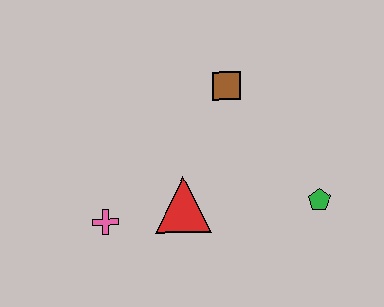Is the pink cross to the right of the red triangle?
No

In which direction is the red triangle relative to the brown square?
The red triangle is below the brown square.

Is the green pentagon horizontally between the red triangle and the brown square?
No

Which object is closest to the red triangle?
The pink cross is closest to the red triangle.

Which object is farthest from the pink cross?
The green pentagon is farthest from the pink cross.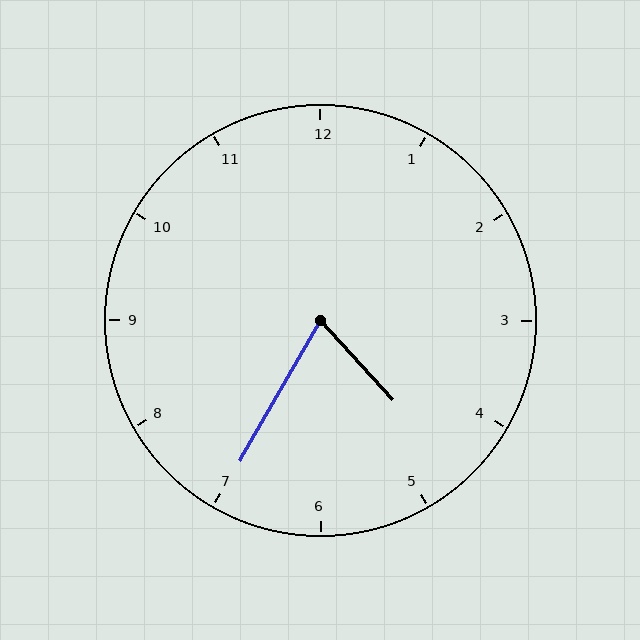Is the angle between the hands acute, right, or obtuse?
It is acute.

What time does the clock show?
4:35.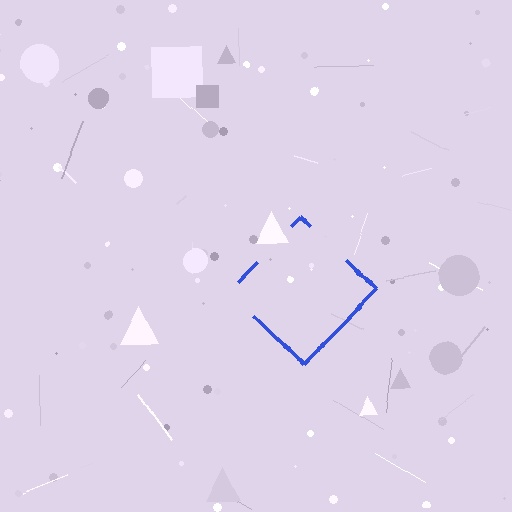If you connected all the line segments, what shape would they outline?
They would outline a diamond.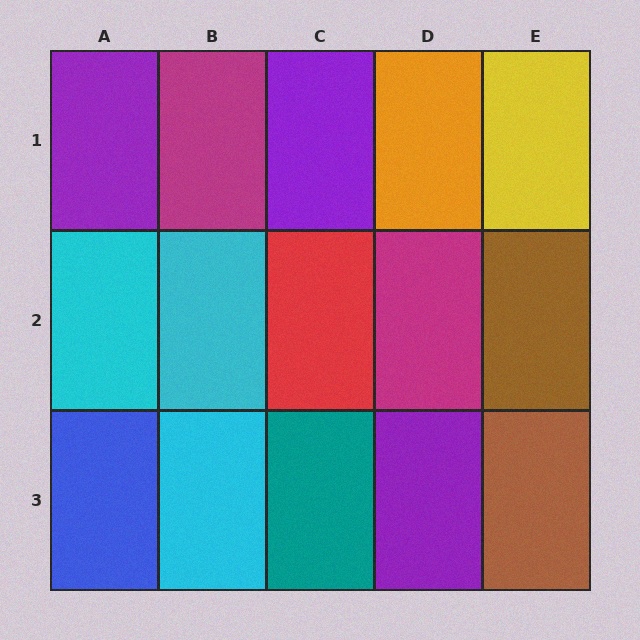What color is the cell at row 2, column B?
Cyan.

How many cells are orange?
1 cell is orange.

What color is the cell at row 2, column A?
Cyan.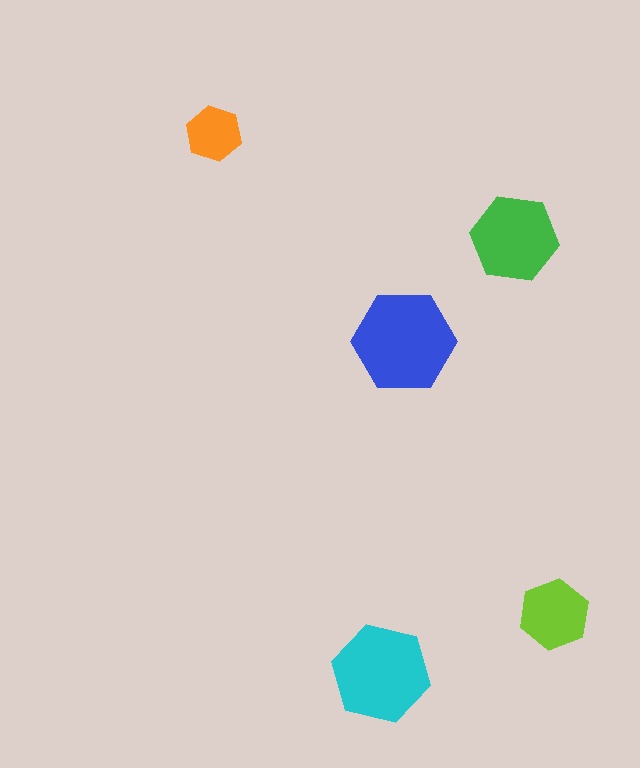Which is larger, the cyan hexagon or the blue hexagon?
The blue one.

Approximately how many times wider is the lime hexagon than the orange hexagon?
About 1.5 times wider.